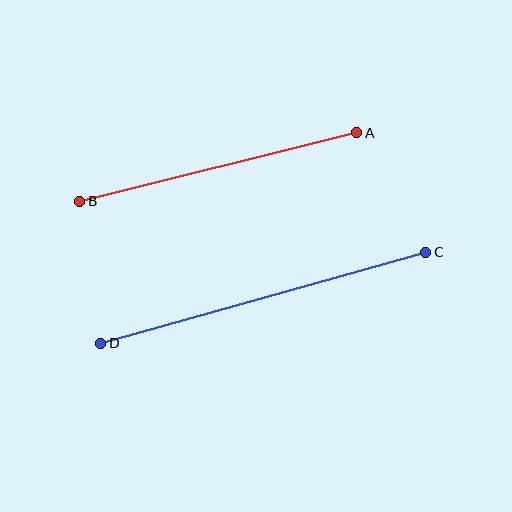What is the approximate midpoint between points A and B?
The midpoint is at approximately (218, 167) pixels.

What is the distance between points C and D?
The distance is approximately 337 pixels.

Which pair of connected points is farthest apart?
Points C and D are farthest apart.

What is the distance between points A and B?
The distance is approximately 285 pixels.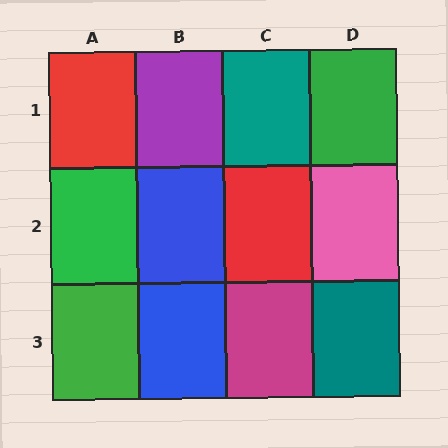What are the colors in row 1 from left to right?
Red, purple, teal, green.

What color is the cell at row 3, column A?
Green.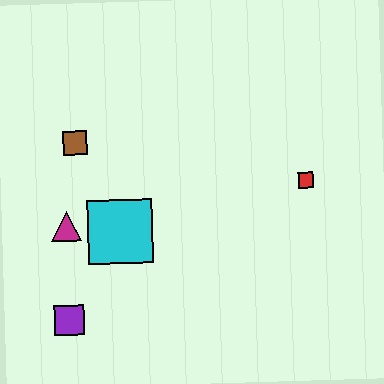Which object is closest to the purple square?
The magenta triangle is closest to the purple square.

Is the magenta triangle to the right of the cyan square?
No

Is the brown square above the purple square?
Yes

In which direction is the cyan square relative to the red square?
The cyan square is to the left of the red square.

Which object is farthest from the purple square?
The red square is farthest from the purple square.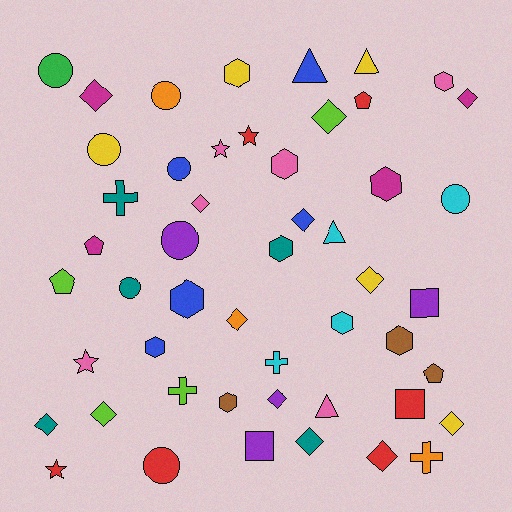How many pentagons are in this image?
There are 4 pentagons.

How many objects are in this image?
There are 50 objects.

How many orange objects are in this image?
There are 3 orange objects.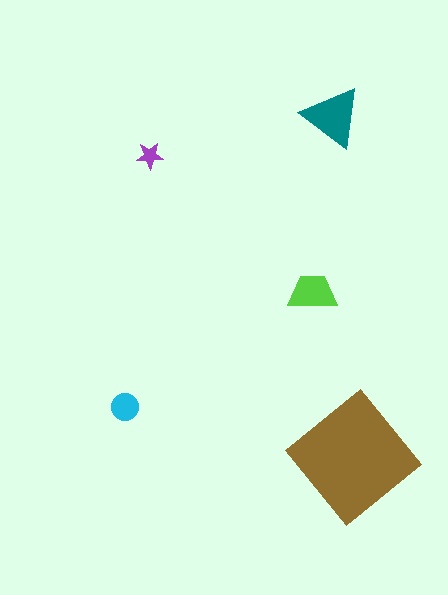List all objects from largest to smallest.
The brown diamond, the teal triangle, the lime trapezoid, the cyan circle, the purple star.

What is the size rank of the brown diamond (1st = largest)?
1st.